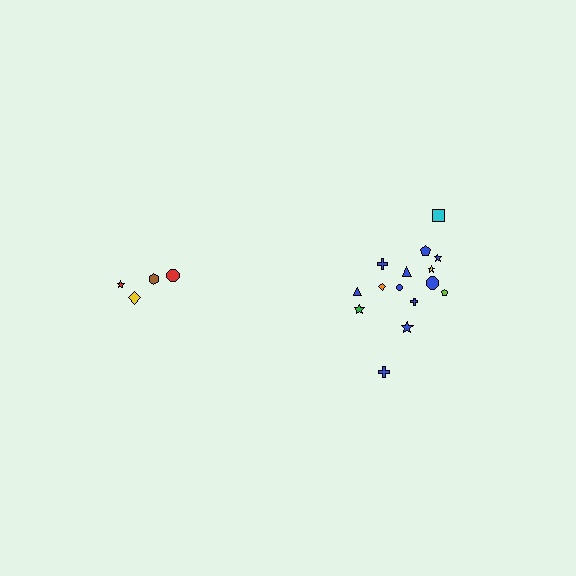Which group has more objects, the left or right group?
The right group.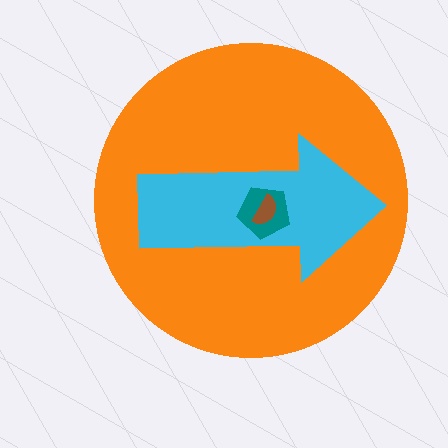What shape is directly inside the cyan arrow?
The teal pentagon.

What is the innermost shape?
The brown semicircle.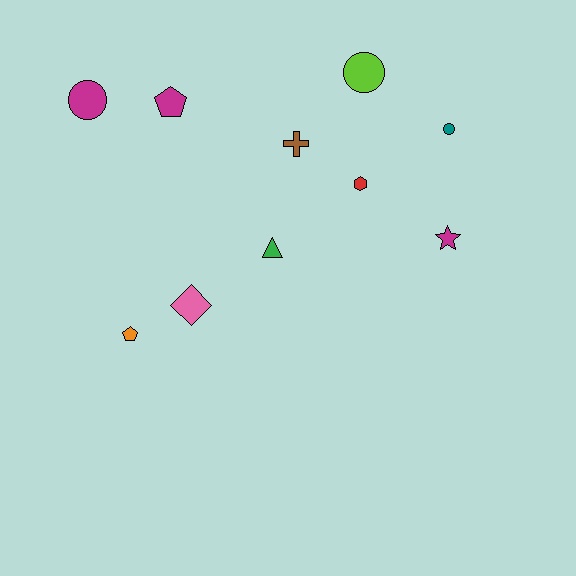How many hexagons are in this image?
There is 1 hexagon.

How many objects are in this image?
There are 10 objects.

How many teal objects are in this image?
There is 1 teal object.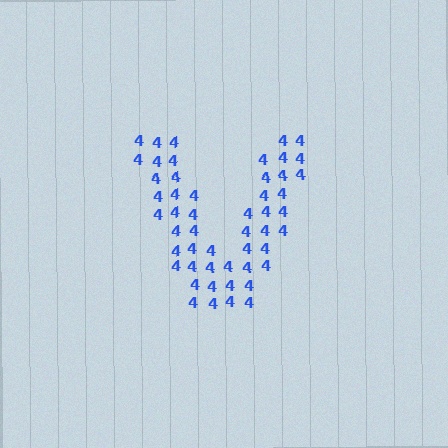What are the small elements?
The small elements are digit 4's.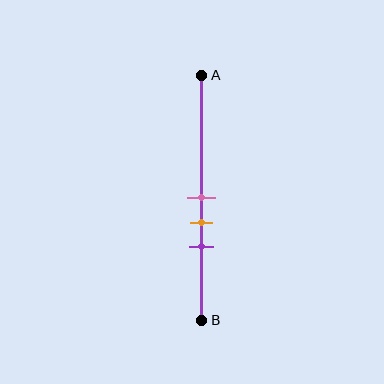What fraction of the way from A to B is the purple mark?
The purple mark is approximately 70% (0.7) of the way from A to B.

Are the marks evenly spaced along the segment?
Yes, the marks are approximately evenly spaced.